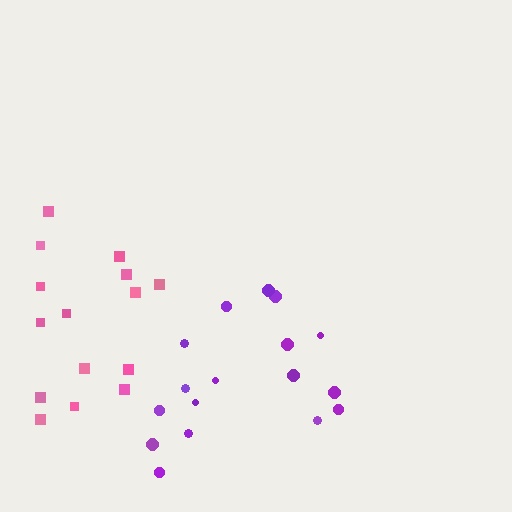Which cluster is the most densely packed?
Purple.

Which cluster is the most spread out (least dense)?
Pink.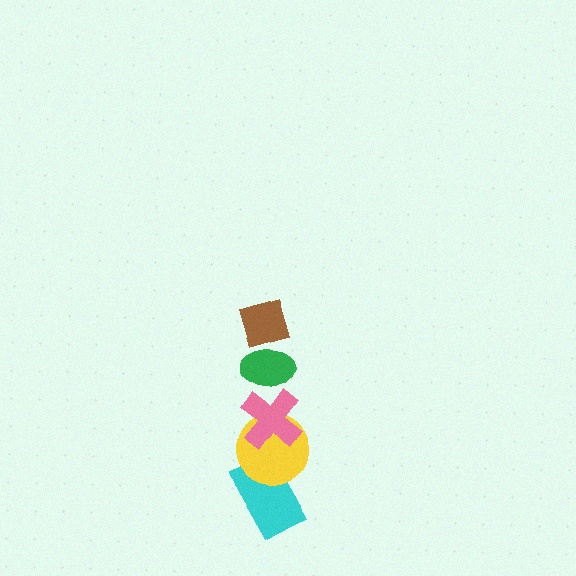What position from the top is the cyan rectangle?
The cyan rectangle is 5th from the top.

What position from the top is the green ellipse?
The green ellipse is 2nd from the top.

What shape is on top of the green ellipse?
The brown diamond is on top of the green ellipse.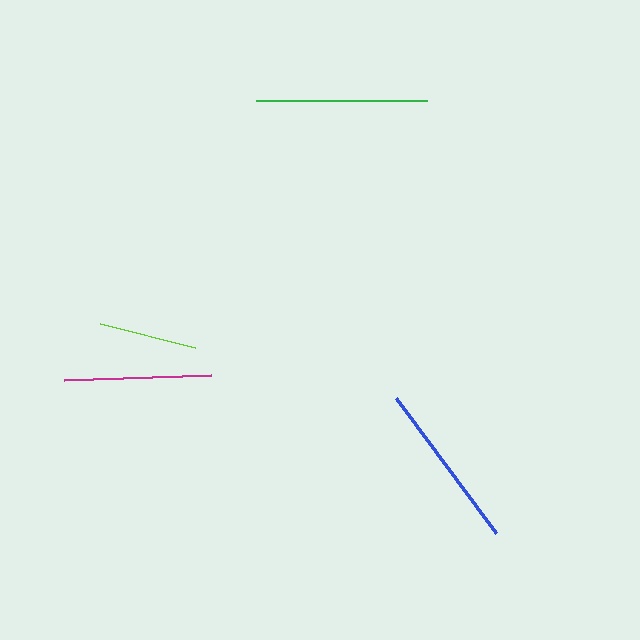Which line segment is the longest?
The green line is the longest at approximately 171 pixels.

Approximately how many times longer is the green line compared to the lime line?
The green line is approximately 1.7 times the length of the lime line.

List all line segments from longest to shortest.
From longest to shortest: green, blue, magenta, lime.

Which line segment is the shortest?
The lime line is the shortest at approximately 98 pixels.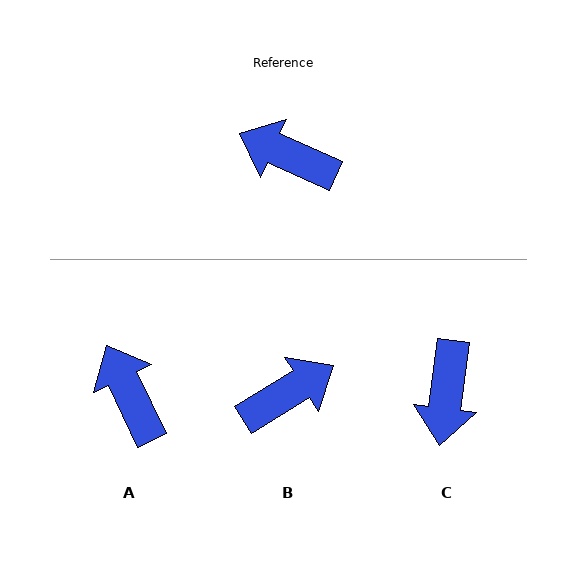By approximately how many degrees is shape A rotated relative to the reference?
Approximately 40 degrees clockwise.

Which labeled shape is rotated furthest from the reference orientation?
B, about 125 degrees away.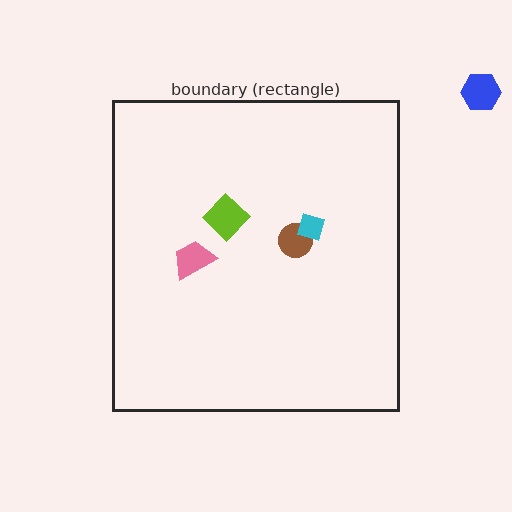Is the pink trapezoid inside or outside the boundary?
Inside.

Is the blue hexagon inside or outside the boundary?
Outside.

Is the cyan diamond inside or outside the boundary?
Inside.